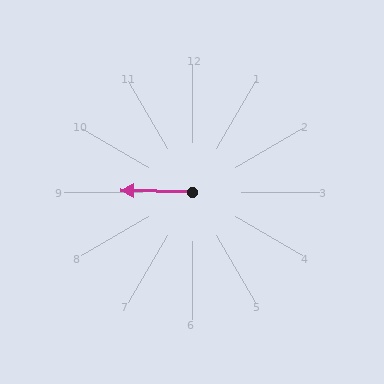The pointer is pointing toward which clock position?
Roughly 9 o'clock.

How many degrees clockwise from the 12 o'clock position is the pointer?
Approximately 271 degrees.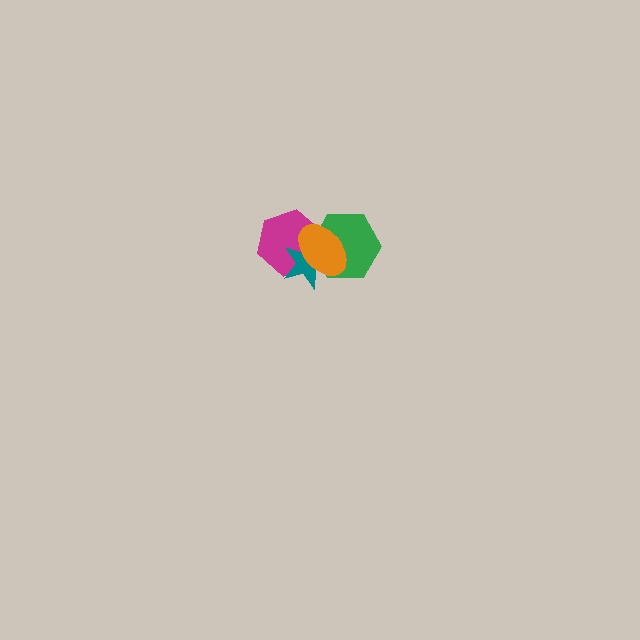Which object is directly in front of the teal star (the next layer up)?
The green hexagon is directly in front of the teal star.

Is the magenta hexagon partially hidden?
Yes, it is partially covered by another shape.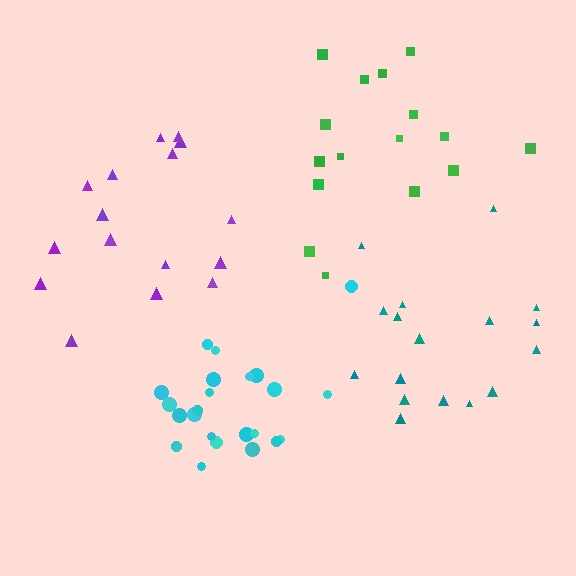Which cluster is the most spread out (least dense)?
Purple.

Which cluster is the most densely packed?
Cyan.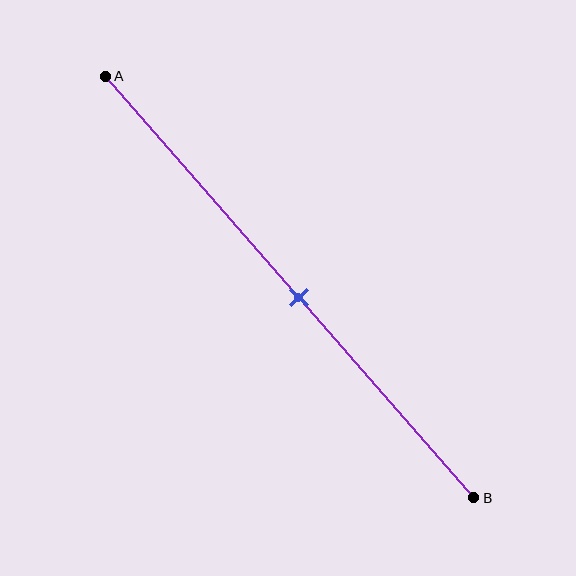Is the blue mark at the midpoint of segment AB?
Yes, the mark is approximately at the midpoint.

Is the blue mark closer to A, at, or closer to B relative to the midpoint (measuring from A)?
The blue mark is approximately at the midpoint of segment AB.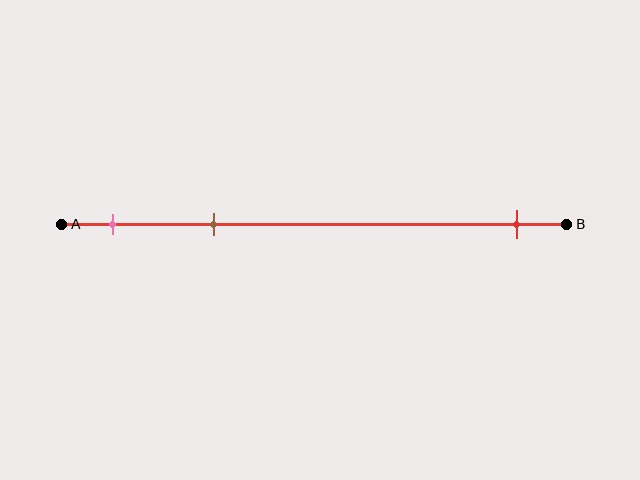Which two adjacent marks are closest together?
The pink and brown marks are the closest adjacent pair.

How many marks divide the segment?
There are 3 marks dividing the segment.